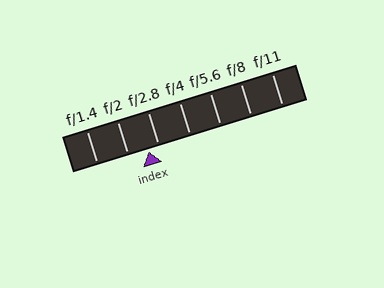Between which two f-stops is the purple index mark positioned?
The index mark is between f/2 and f/2.8.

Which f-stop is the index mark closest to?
The index mark is closest to f/2.8.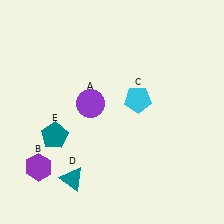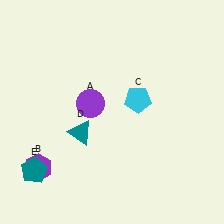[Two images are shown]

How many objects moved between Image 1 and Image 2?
2 objects moved between the two images.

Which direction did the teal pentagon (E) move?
The teal pentagon (E) moved down.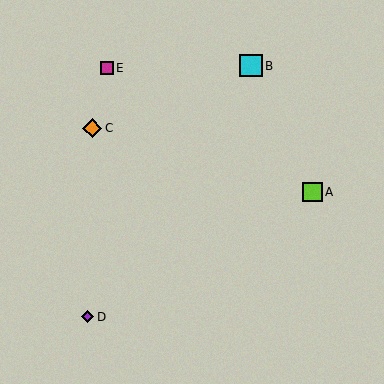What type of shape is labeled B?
Shape B is a cyan square.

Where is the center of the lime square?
The center of the lime square is at (312, 192).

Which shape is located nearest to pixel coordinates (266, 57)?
The cyan square (labeled B) at (251, 66) is nearest to that location.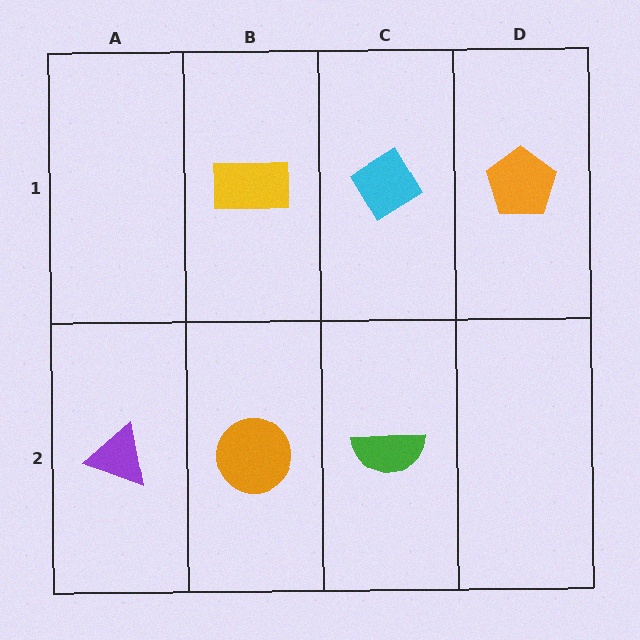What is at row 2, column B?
An orange circle.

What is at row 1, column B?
A yellow rectangle.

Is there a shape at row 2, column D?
No, that cell is empty.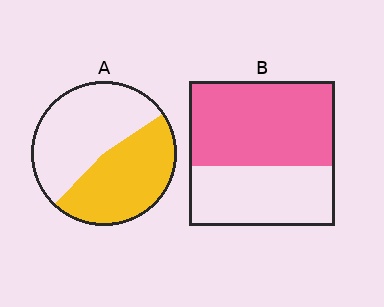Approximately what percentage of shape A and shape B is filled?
A is approximately 45% and B is approximately 60%.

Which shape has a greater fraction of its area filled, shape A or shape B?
Shape B.